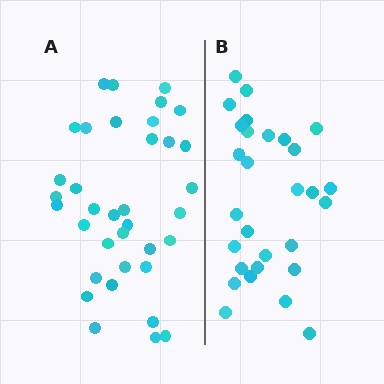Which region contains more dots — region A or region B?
Region A (the left region) has more dots.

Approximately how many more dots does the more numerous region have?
Region A has roughly 8 or so more dots than region B.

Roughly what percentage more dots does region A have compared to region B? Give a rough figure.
About 25% more.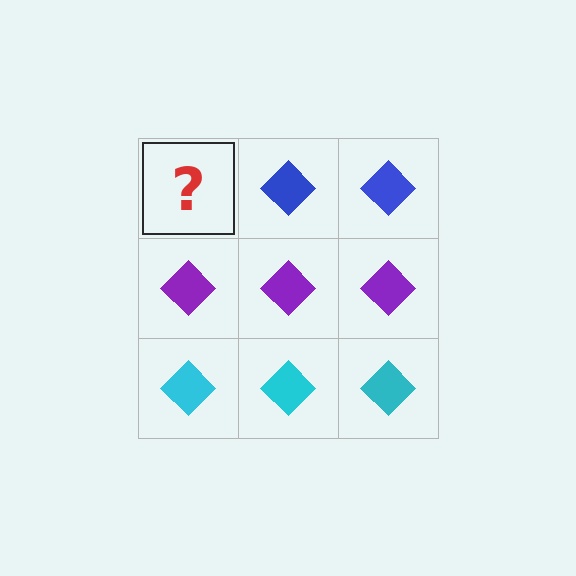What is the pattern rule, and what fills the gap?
The rule is that each row has a consistent color. The gap should be filled with a blue diamond.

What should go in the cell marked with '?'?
The missing cell should contain a blue diamond.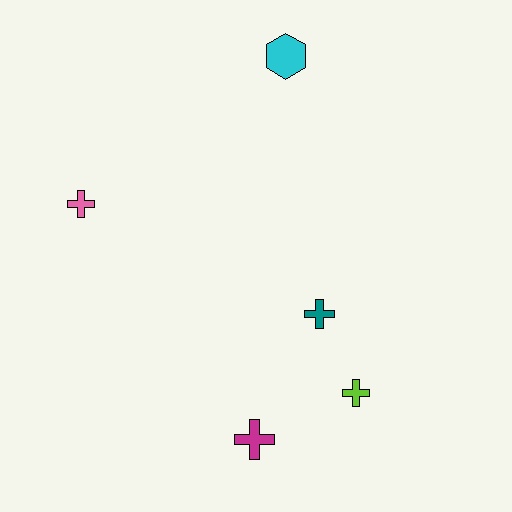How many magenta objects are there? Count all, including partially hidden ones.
There is 1 magenta object.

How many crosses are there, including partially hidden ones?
There are 4 crosses.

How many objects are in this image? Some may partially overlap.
There are 5 objects.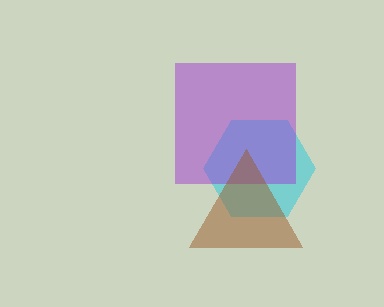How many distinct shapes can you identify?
There are 3 distinct shapes: a cyan hexagon, a purple square, a brown triangle.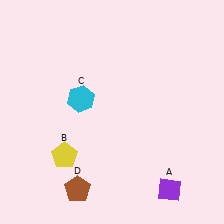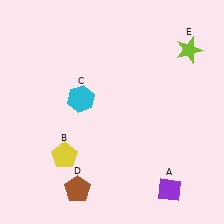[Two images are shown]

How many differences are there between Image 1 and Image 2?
There is 1 difference between the two images.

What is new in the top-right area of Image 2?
A lime star (E) was added in the top-right area of Image 2.